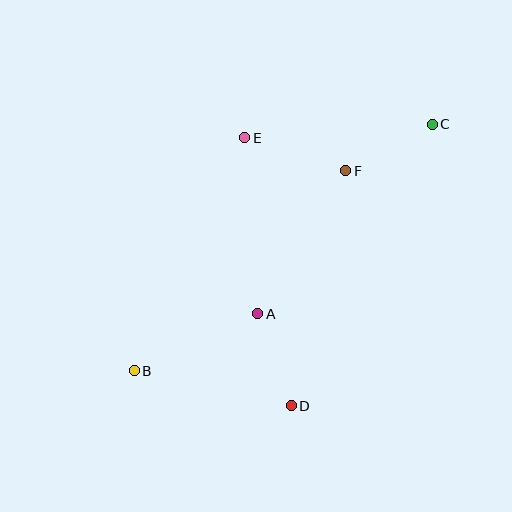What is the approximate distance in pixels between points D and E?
The distance between D and E is approximately 272 pixels.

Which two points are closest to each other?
Points A and D are closest to each other.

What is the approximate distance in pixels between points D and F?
The distance between D and F is approximately 241 pixels.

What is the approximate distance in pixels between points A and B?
The distance between A and B is approximately 136 pixels.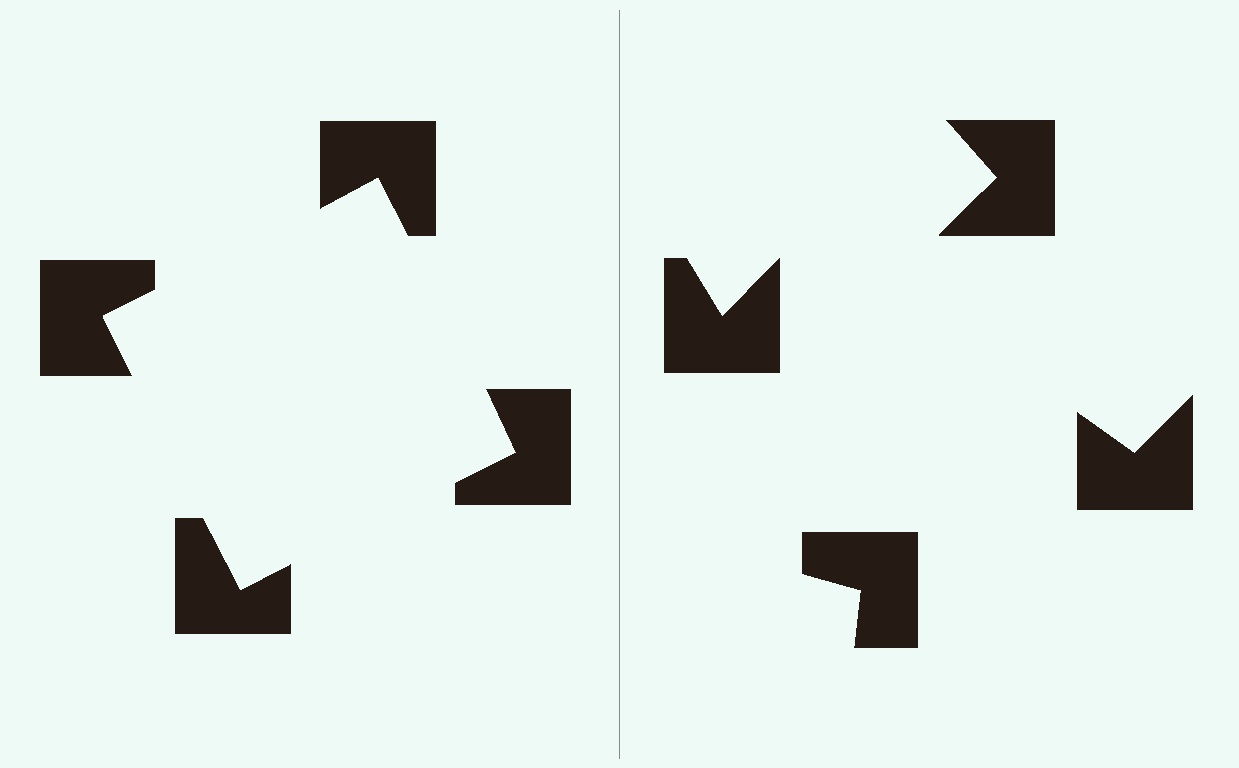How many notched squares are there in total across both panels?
8 — 4 on each side.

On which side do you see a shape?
An illusory square appears on the left side. On the right side the wedge cuts are rotated, so no coherent shape forms.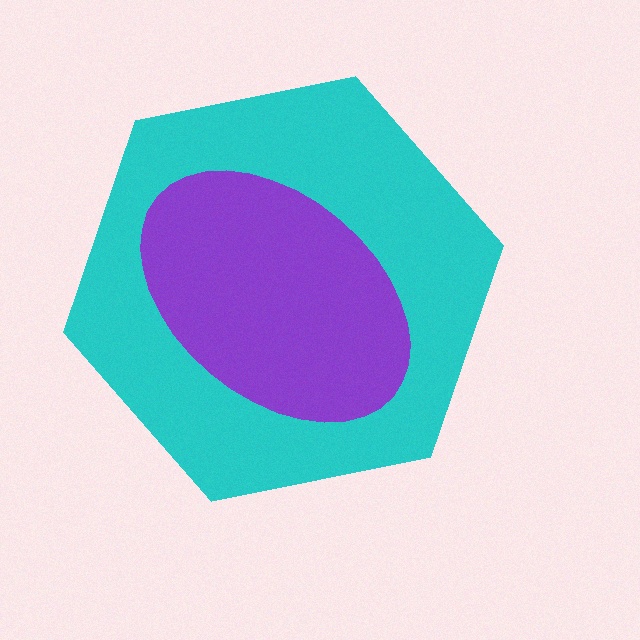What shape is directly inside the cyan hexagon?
The purple ellipse.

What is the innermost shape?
The purple ellipse.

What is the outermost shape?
The cyan hexagon.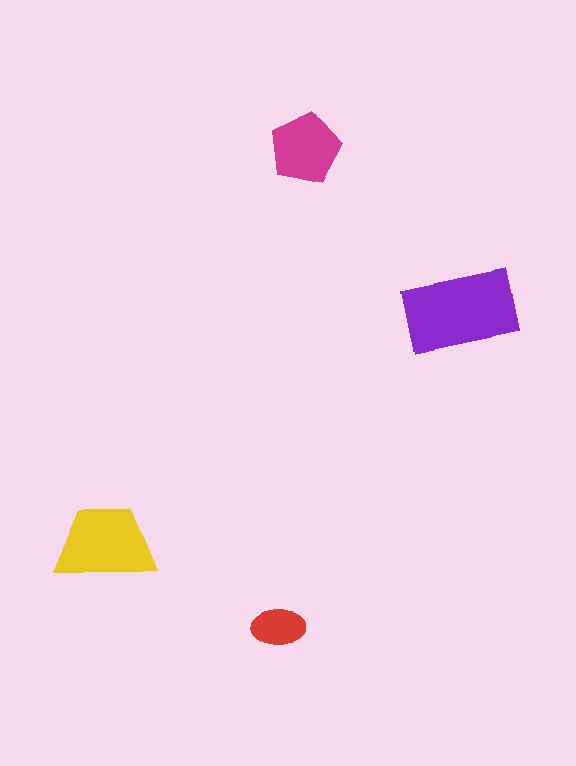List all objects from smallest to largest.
The red ellipse, the magenta pentagon, the yellow trapezoid, the purple rectangle.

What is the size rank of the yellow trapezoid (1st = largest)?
2nd.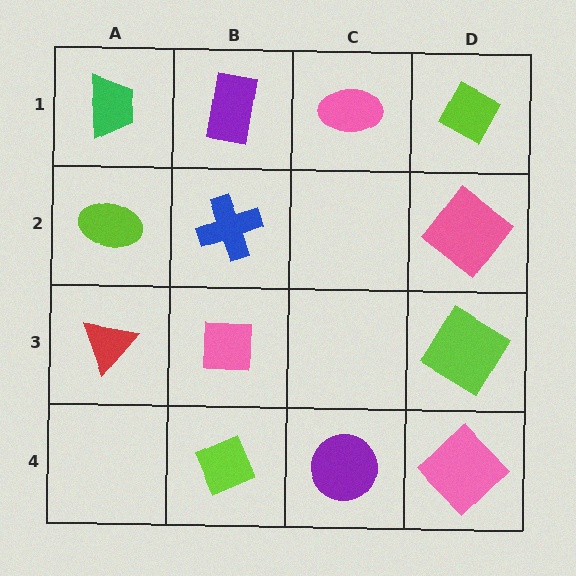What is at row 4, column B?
A lime diamond.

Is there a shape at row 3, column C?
No, that cell is empty.